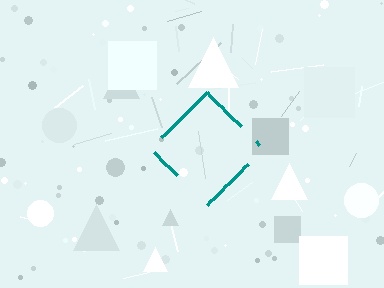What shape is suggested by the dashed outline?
The dashed outline suggests a diamond.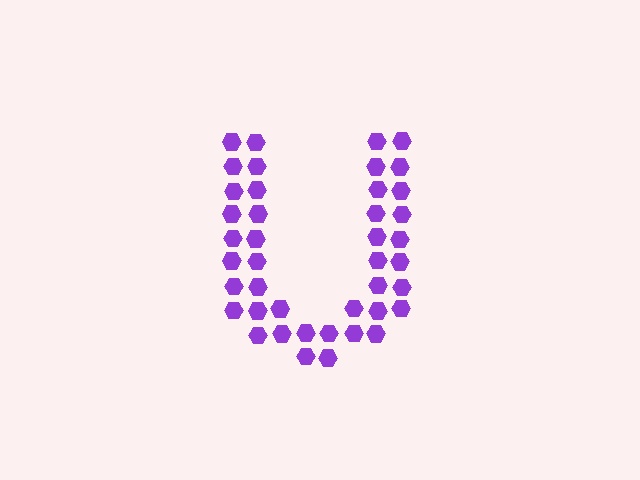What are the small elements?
The small elements are hexagons.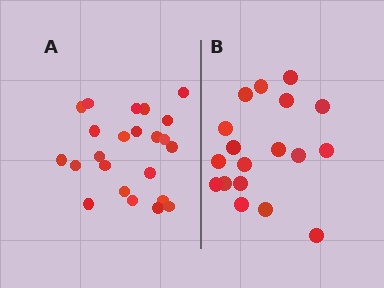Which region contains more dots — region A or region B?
Region A (the left region) has more dots.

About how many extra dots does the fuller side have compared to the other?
Region A has about 5 more dots than region B.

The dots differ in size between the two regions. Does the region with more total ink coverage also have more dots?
No. Region B has more total ink coverage because its dots are larger, but region A actually contains more individual dots. Total area can be misleading — the number of items is what matters here.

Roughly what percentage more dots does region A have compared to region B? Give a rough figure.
About 30% more.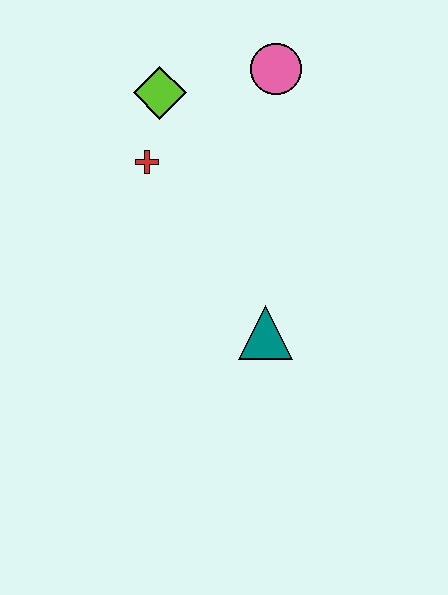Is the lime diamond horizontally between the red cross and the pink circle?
Yes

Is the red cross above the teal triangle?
Yes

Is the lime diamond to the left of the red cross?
No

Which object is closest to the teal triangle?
The red cross is closest to the teal triangle.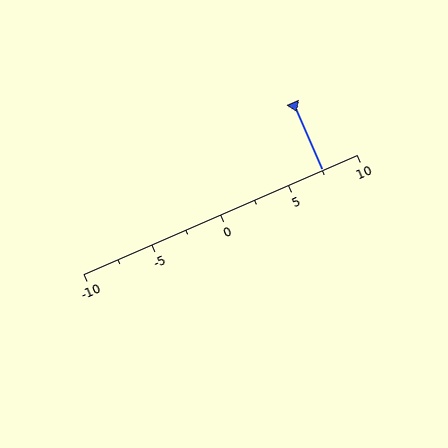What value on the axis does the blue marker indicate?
The marker indicates approximately 7.5.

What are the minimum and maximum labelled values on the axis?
The axis runs from -10 to 10.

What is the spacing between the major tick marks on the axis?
The major ticks are spaced 5 apart.